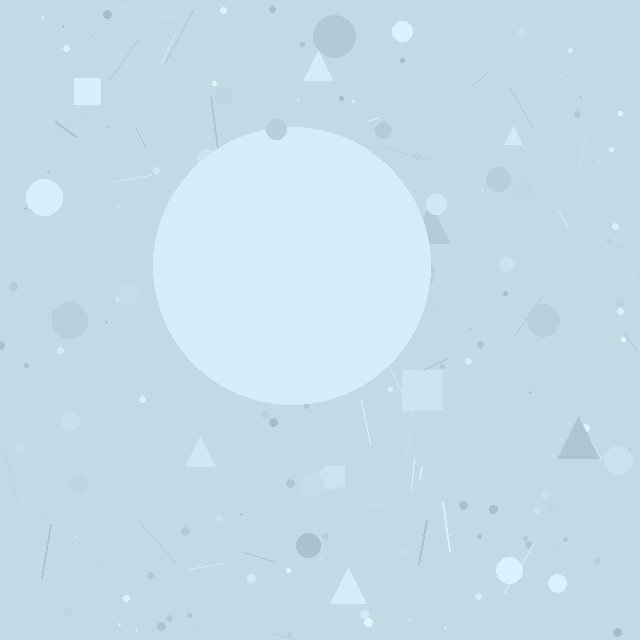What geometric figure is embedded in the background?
A circle is embedded in the background.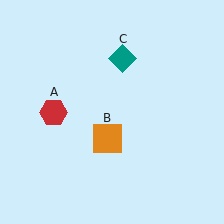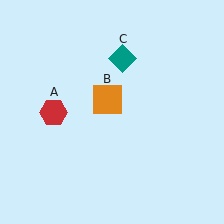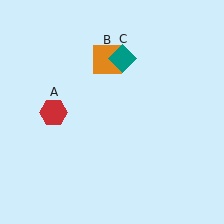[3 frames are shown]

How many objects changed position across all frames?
1 object changed position: orange square (object B).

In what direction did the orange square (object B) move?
The orange square (object B) moved up.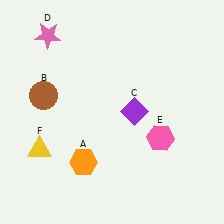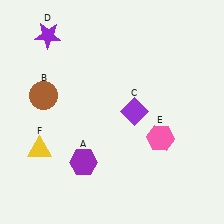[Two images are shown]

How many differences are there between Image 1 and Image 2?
There are 2 differences between the two images.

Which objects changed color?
A changed from orange to purple. D changed from pink to purple.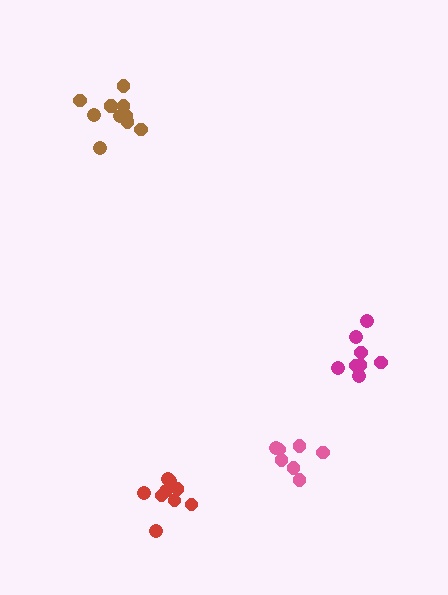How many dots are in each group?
Group 1: 7 dots, Group 2: 9 dots, Group 3: 8 dots, Group 4: 11 dots (35 total).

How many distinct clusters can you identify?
There are 4 distinct clusters.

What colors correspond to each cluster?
The clusters are colored: pink, red, magenta, brown.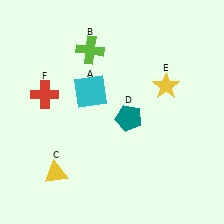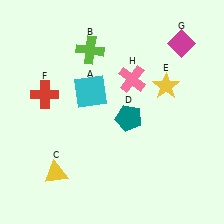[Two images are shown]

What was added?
A magenta diamond (G), a pink cross (H) were added in Image 2.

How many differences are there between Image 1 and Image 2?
There are 2 differences between the two images.